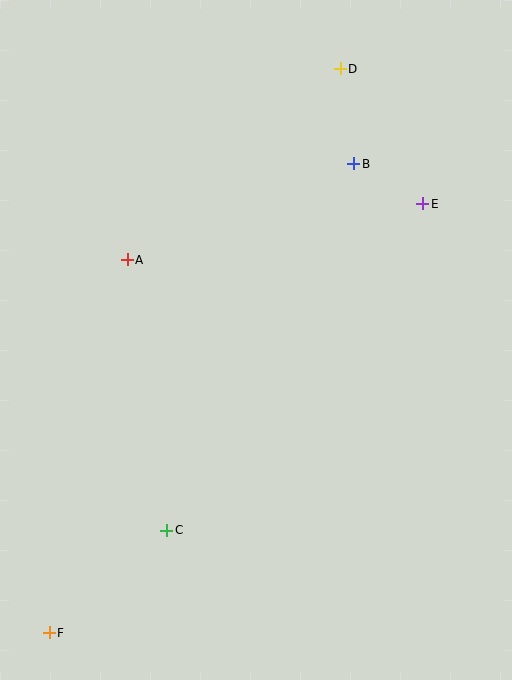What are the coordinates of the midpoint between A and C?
The midpoint between A and C is at (147, 395).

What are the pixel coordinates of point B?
Point B is at (354, 164).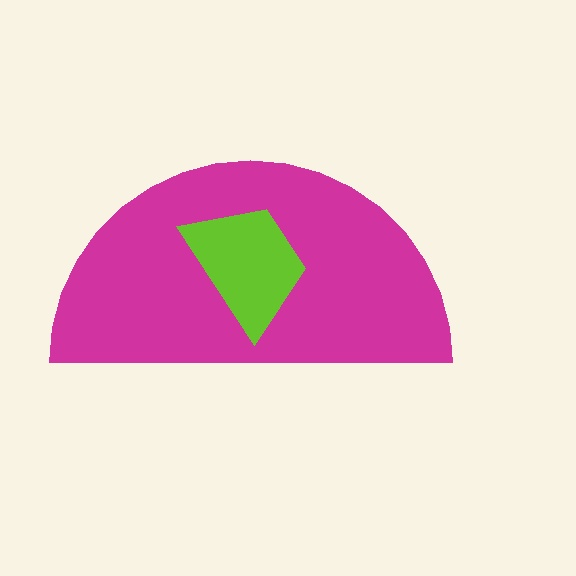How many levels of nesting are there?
2.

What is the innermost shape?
The lime trapezoid.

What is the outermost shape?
The magenta semicircle.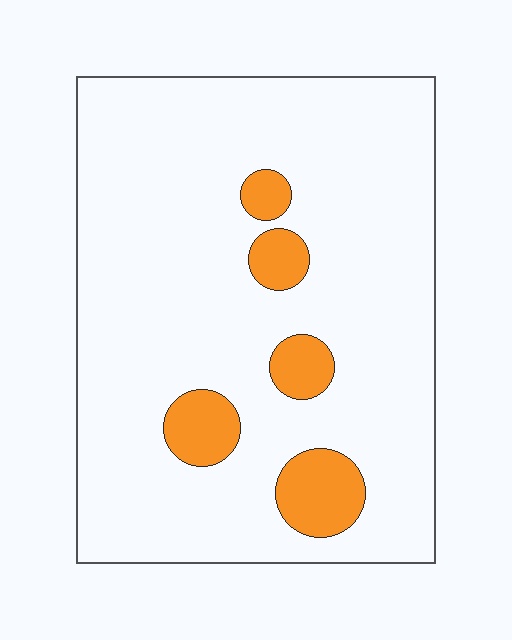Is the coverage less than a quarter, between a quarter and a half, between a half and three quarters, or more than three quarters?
Less than a quarter.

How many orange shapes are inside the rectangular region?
5.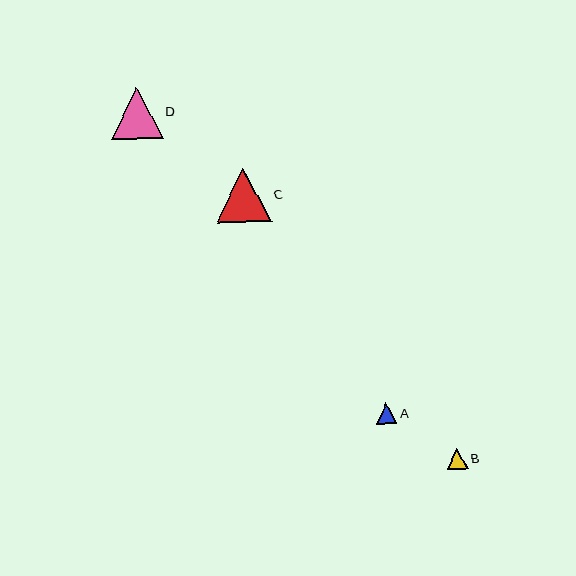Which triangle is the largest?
Triangle C is the largest with a size of approximately 54 pixels.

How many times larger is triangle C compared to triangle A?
Triangle C is approximately 2.7 times the size of triangle A.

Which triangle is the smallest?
Triangle A is the smallest with a size of approximately 20 pixels.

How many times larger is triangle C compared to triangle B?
Triangle C is approximately 2.6 times the size of triangle B.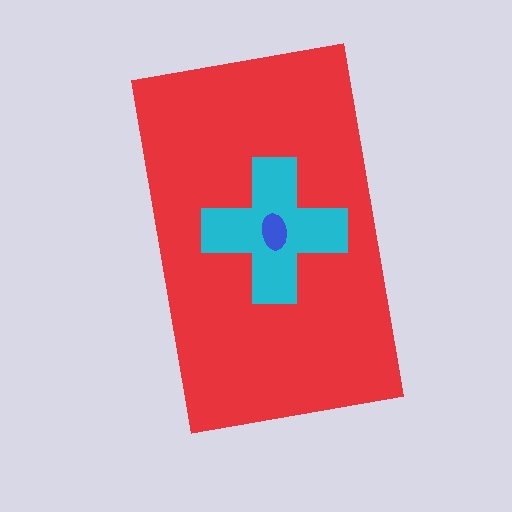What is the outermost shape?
The red rectangle.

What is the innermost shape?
The blue ellipse.